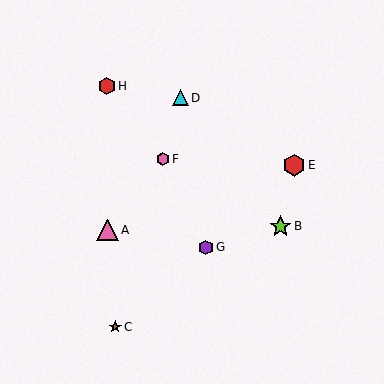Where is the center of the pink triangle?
The center of the pink triangle is at (108, 230).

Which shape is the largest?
The red hexagon (labeled E) is the largest.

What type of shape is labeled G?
Shape G is a purple hexagon.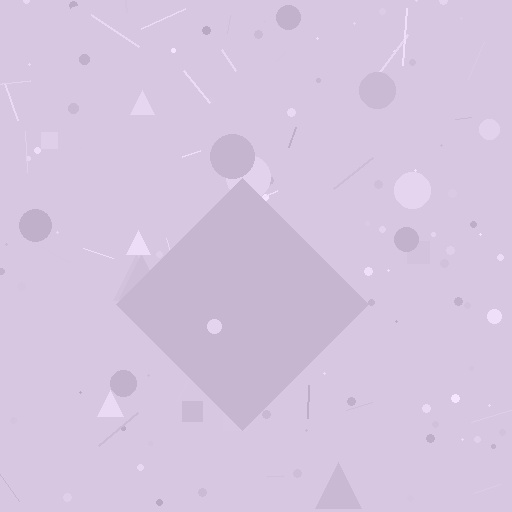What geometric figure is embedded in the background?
A diamond is embedded in the background.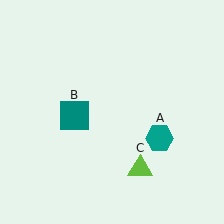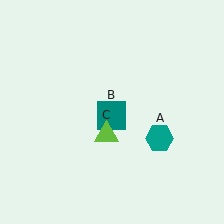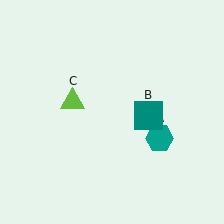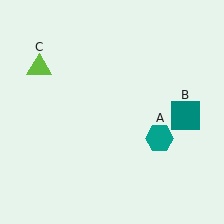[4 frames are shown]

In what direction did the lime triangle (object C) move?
The lime triangle (object C) moved up and to the left.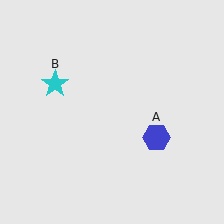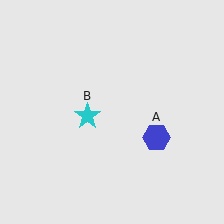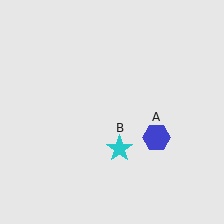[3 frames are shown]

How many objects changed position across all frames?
1 object changed position: cyan star (object B).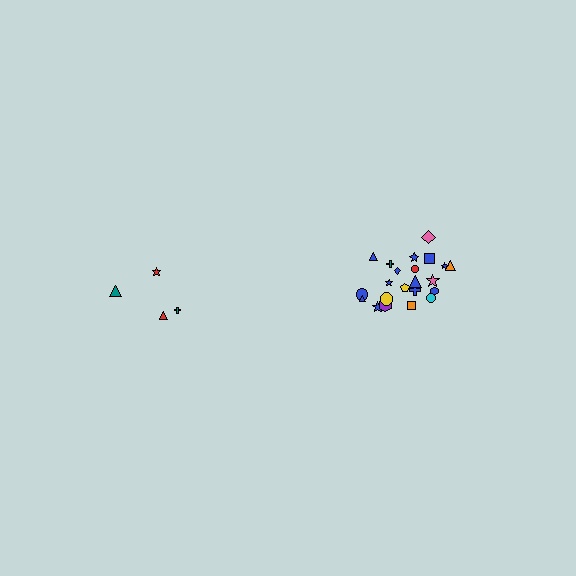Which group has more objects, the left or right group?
The right group.